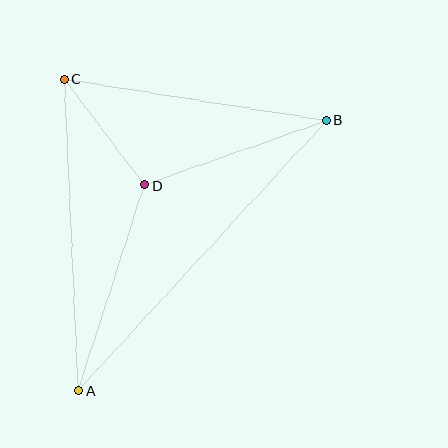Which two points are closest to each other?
Points C and D are closest to each other.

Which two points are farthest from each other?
Points A and B are farthest from each other.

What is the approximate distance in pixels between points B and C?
The distance between B and C is approximately 265 pixels.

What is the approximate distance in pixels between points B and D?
The distance between B and D is approximately 193 pixels.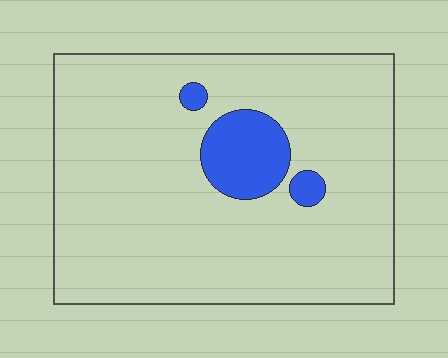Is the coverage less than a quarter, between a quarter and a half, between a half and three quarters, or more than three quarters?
Less than a quarter.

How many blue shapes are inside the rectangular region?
3.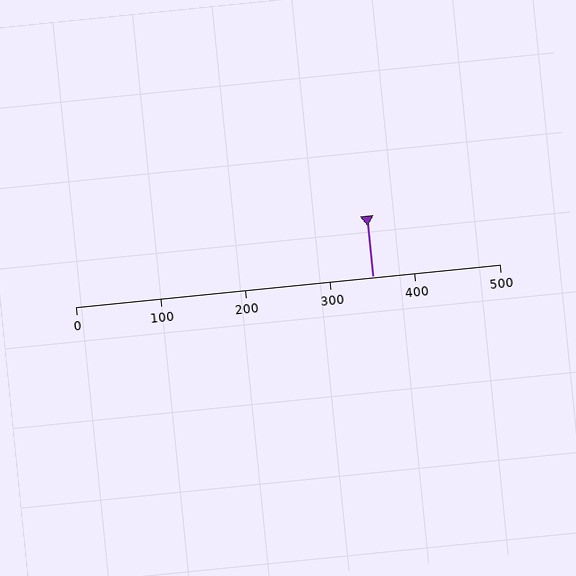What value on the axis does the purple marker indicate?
The marker indicates approximately 350.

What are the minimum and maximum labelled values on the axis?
The axis runs from 0 to 500.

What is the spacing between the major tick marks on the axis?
The major ticks are spaced 100 apart.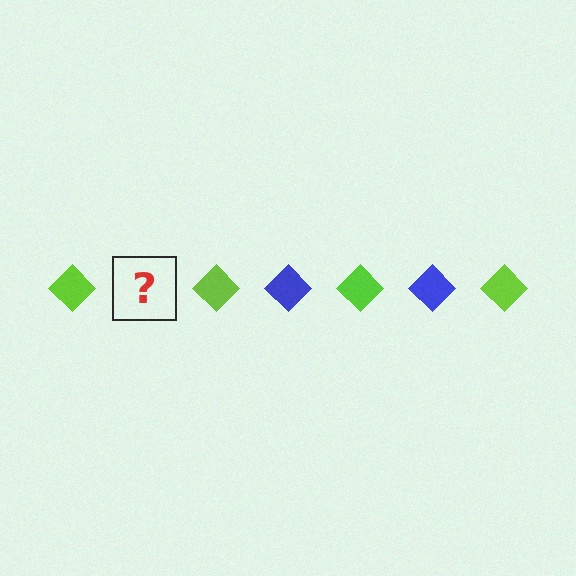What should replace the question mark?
The question mark should be replaced with a blue diamond.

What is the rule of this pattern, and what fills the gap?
The rule is that the pattern cycles through lime, blue diamonds. The gap should be filled with a blue diamond.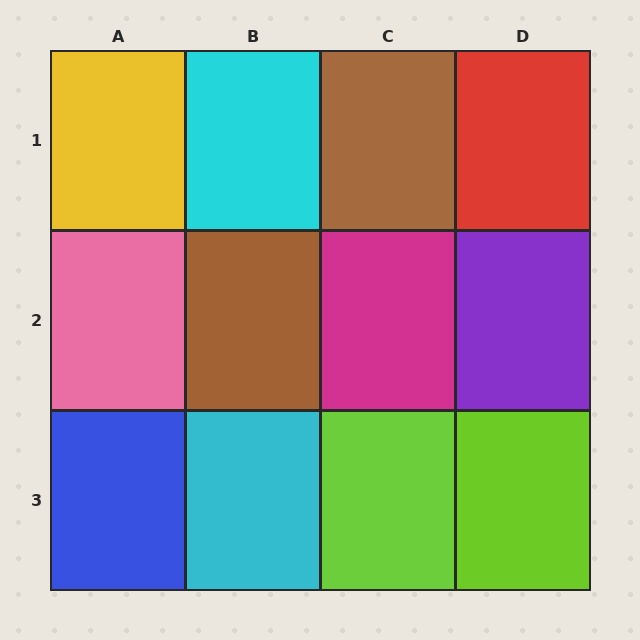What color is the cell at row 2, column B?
Brown.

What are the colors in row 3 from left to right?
Blue, cyan, lime, lime.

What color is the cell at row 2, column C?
Magenta.